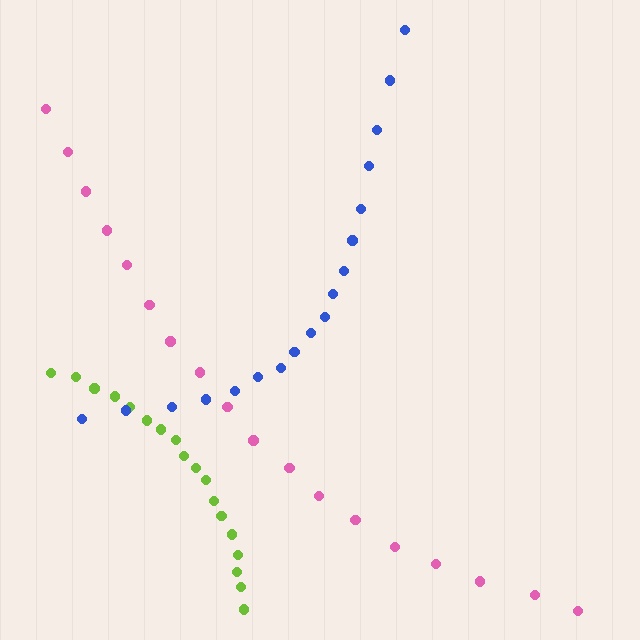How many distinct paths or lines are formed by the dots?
There are 3 distinct paths.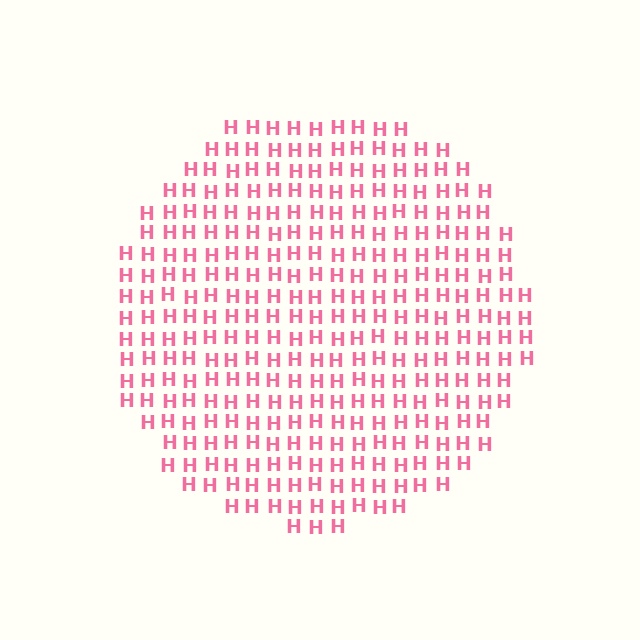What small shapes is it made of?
It is made of small letter H's.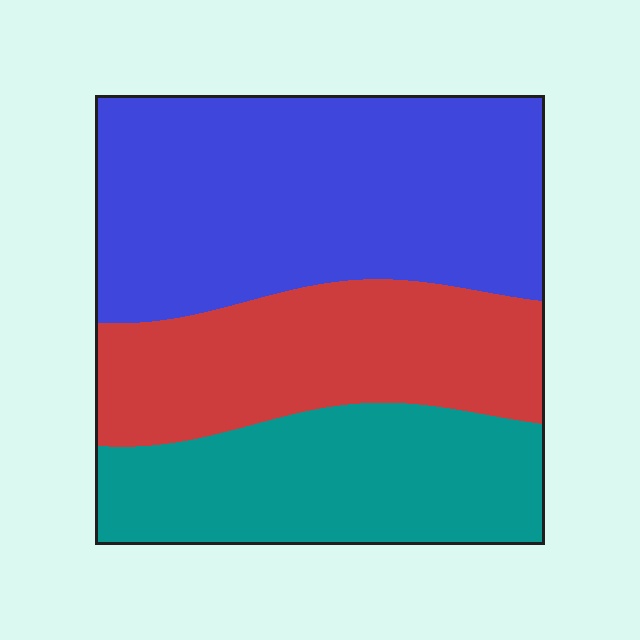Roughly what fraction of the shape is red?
Red takes up about one quarter (1/4) of the shape.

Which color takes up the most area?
Blue, at roughly 45%.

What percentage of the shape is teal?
Teal takes up between a sixth and a third of the shape.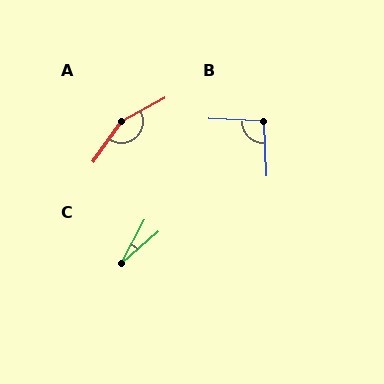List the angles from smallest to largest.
C (21°), B (95°), A (154°).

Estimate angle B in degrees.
Approximately 95 degrees.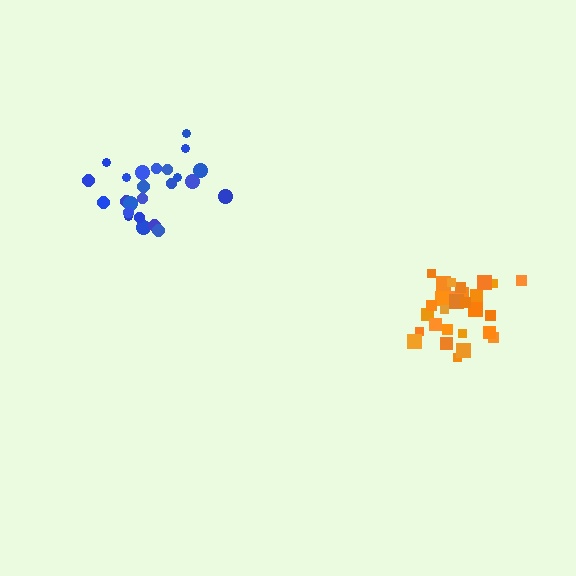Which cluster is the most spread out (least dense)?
Blue.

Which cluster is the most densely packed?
Orange.